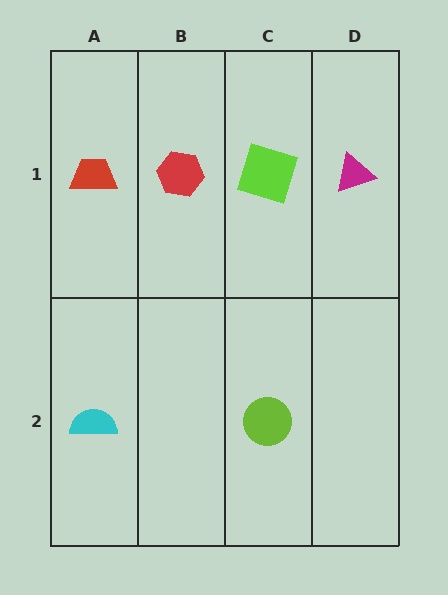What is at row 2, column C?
A lime circle.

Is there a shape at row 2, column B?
No, that cell is empty.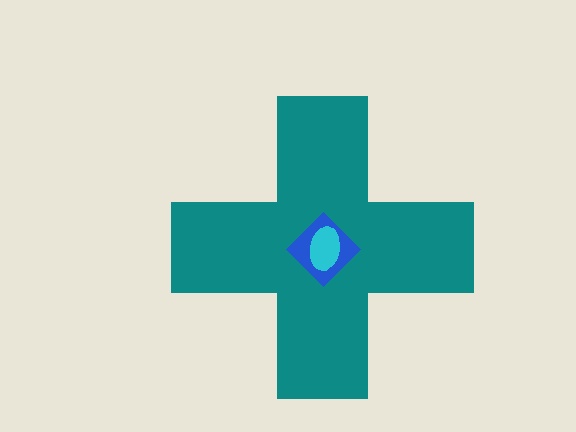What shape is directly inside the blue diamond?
The cyan ellipse.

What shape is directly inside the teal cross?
The blue diamond.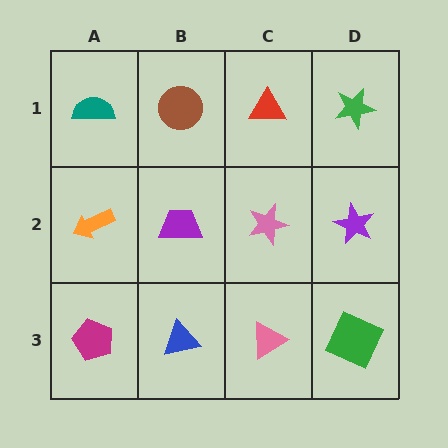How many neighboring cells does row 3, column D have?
2.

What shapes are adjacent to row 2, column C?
A red triangle (row 1, column C), a pink triangle (row 3, column C), a purple trapezoid (row 2, column B), a purple star (row 2, column D).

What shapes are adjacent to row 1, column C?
A pink star (row 2, column C), a brown circle (row 1, column B), a green star (row 1, column D).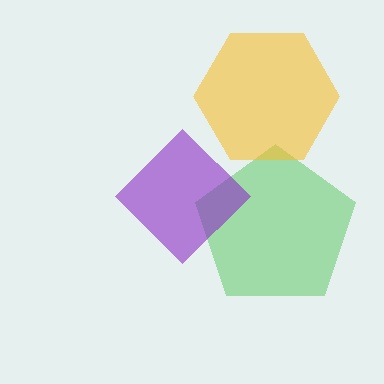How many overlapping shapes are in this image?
There are 3 overlapping shapes in the image.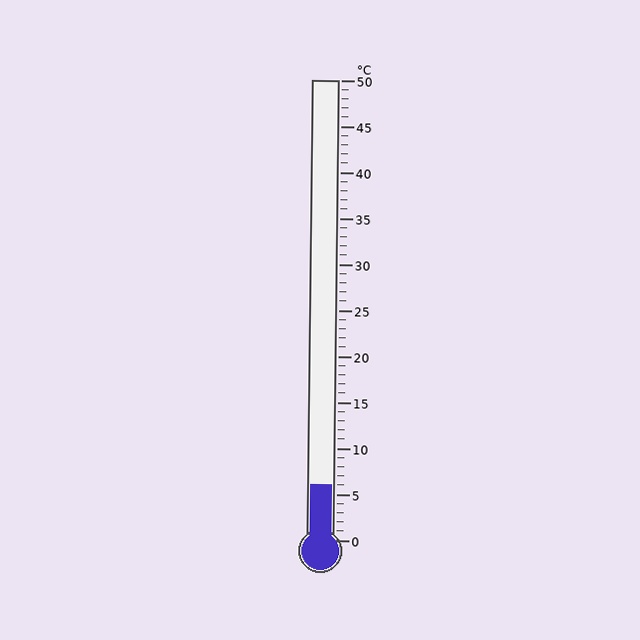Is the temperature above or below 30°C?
The temperature is below 30°C.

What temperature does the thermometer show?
The thermometer shows approximately 6°C.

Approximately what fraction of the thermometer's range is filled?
The thermometer is filled to approximately 10% of its range.